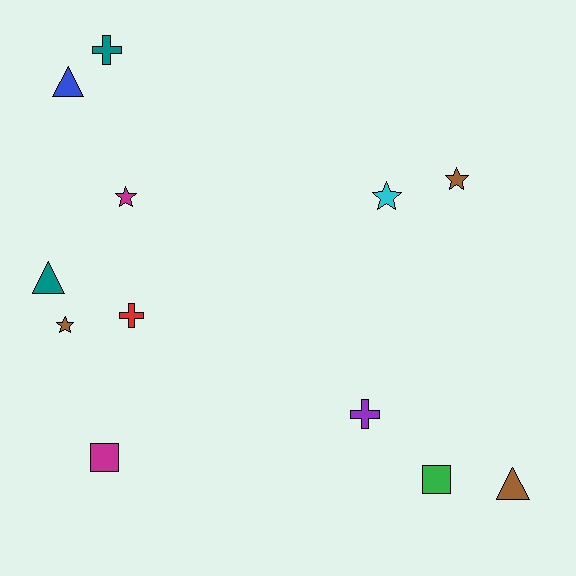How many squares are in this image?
There are 2 squares.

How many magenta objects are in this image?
There are 2 magenta objects.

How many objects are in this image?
There are 12 objects.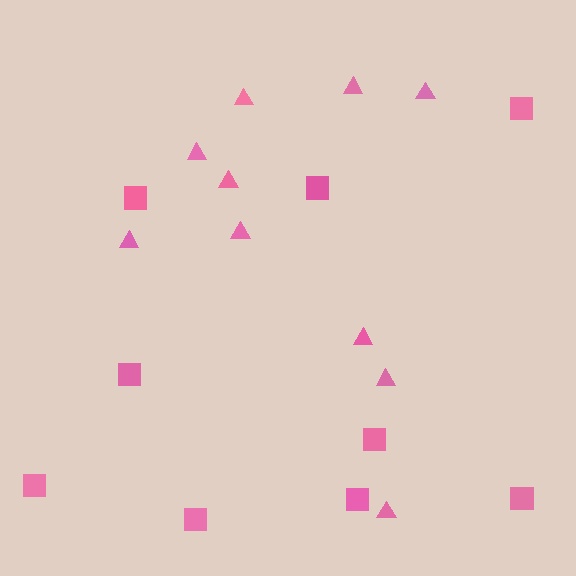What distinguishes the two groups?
There are 2 groups: one group of squares (9) and one group of triangles (10).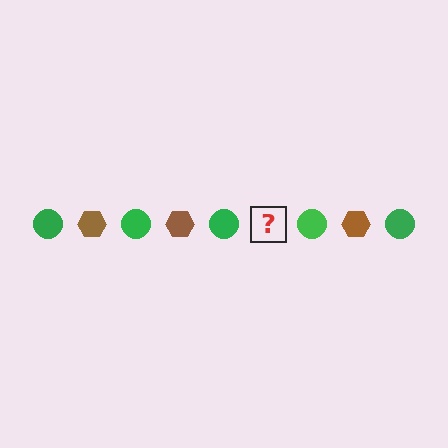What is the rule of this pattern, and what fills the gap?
The rule is that the pattern alternates between green circle and brown hexagon. The gap should be filled with a brown hexagon.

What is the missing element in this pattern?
The missing element is a brown hexagon.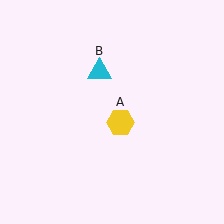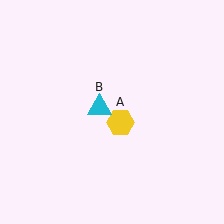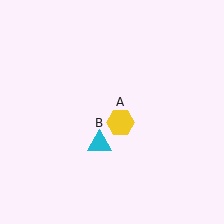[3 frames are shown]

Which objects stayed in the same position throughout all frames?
Yellow hexagon (object A) remained stationary.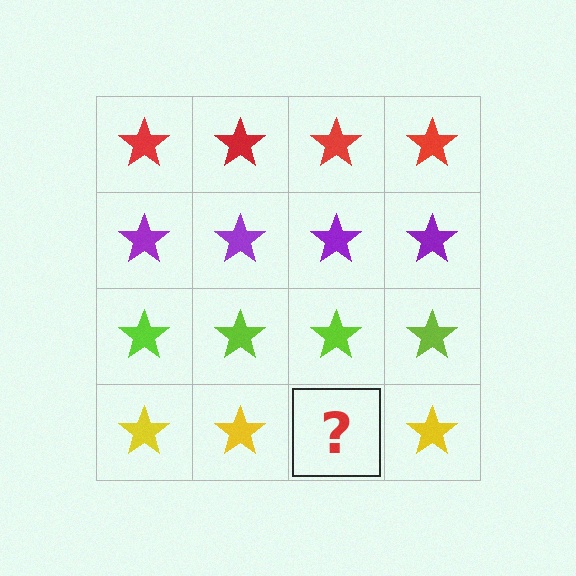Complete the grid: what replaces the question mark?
The question mark should be replaced with a yellow star.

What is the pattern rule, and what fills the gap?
The rule is that each row has a consistent color. The gap should be filled with a yellow star.